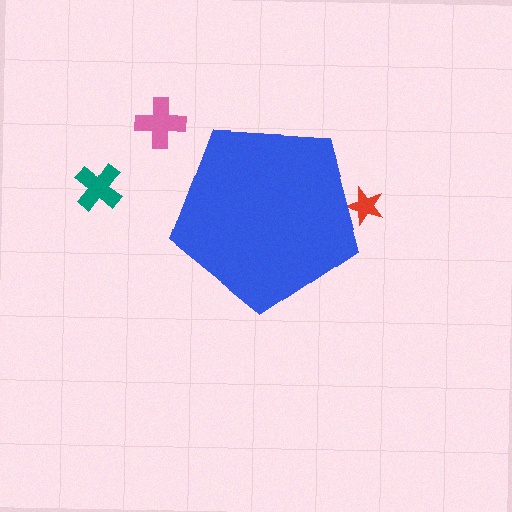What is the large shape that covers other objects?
A blue pentagon.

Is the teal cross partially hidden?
No, the teal cross is fully visible.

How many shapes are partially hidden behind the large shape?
1 shape is partially hidden.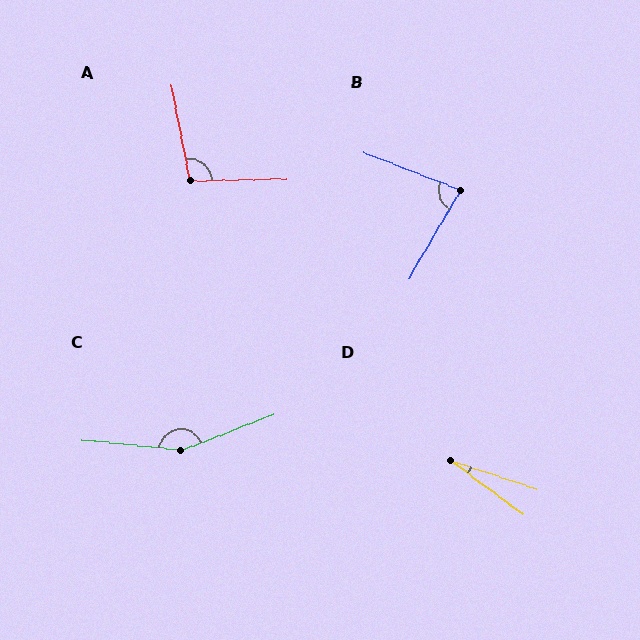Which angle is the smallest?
D, at approximately 19 degrees.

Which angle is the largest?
C, at approximately 153 degrees.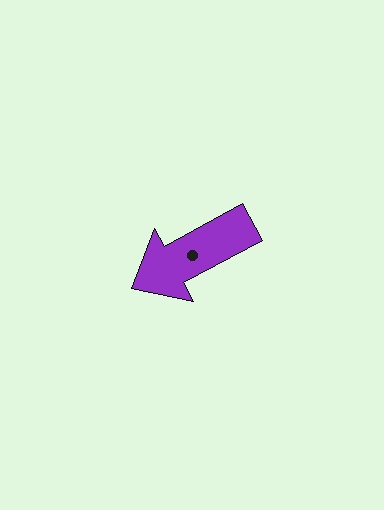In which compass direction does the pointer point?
Southwest.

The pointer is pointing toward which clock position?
Roughly 8 o'clock.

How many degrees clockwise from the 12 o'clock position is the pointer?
Approximately 241 degrees.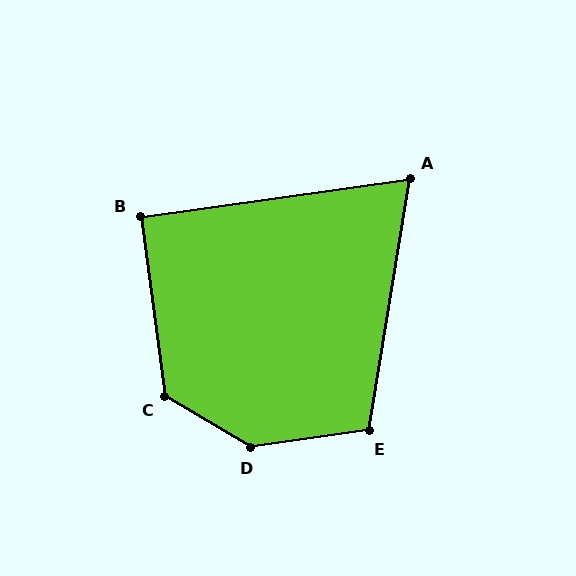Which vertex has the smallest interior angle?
A, at approximately 73 degrees.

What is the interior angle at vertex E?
Approximately 108 degrees (obtuse).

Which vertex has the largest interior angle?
D, at approximately 141 degrees.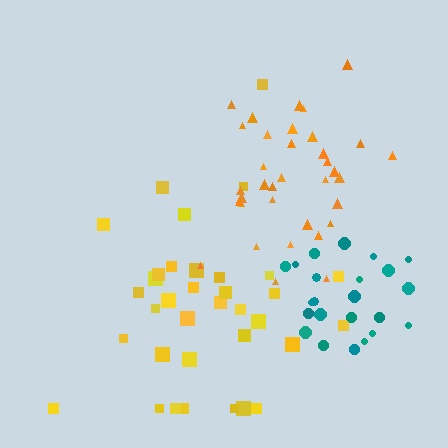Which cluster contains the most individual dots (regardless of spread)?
Yellow (35).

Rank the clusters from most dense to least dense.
orange, teal, yellow.